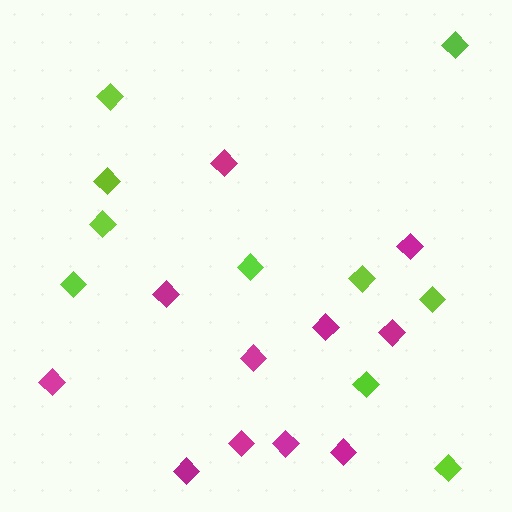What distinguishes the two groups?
There are 2 groups: one group of lime diamonds (10) and one group of magenta diamonds (11).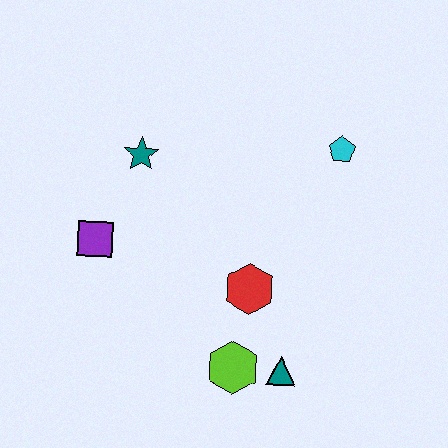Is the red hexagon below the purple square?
Yes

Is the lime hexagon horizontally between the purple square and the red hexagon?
Yes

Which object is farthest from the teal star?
The teal triangle is farthest from the teal star.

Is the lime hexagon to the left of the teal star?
No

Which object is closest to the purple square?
The teal star is closest to the purple square.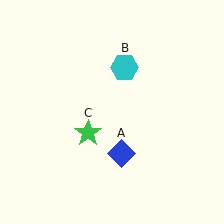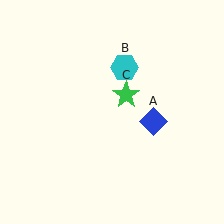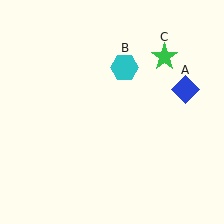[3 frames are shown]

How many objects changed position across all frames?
2 objects changed position: blue diamond (object A), green star (object C).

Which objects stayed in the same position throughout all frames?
Cyan hexagon (object B) remained stationary.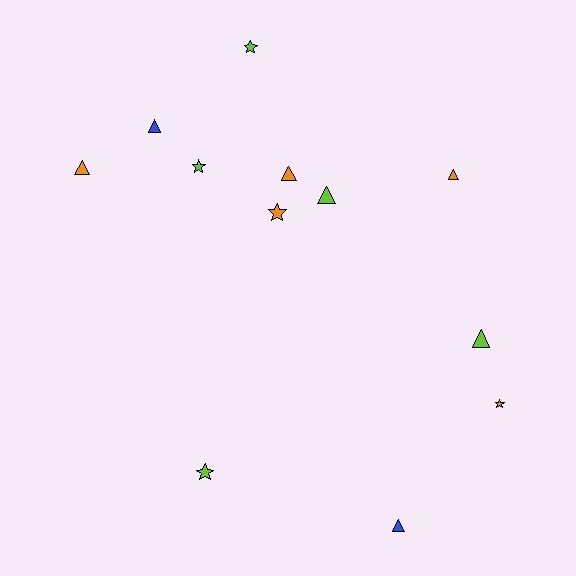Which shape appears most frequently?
Triangle, with 7 objects.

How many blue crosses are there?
There are no blue crosses.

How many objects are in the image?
There are 12 objects.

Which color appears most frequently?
Orange, with 5 objects.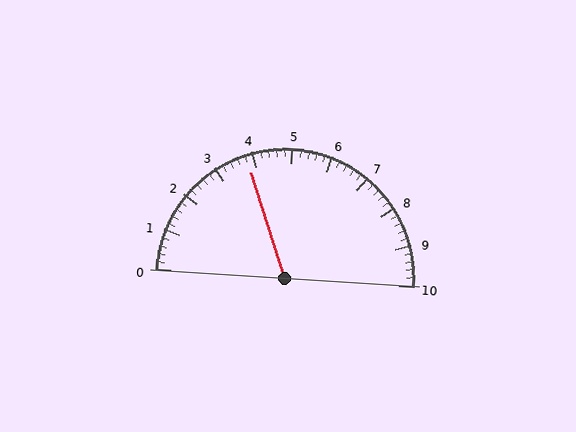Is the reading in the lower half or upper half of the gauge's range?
The reading is in the lower half of the range (0 to 10).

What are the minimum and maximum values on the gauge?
The gauge ranges from 0 to 10.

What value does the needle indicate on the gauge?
The needle indicates approximately 3.8.